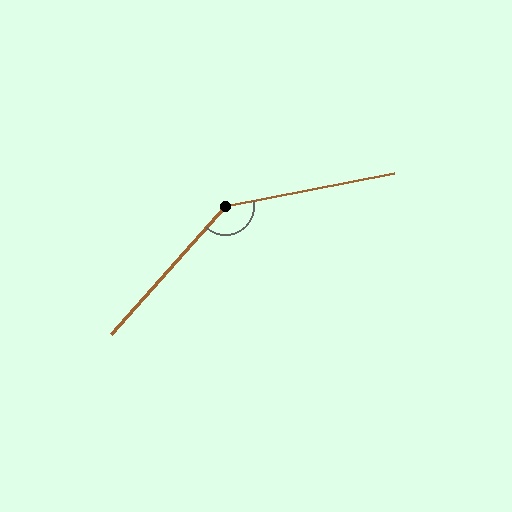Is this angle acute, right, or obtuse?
It is obtuse.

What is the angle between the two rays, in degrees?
Approximately 143 degrees.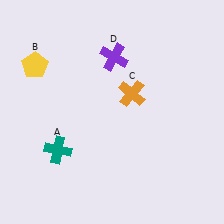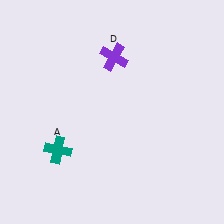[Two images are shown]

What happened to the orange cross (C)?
The orange cross (C) was removed in Image 2. It was in the top-right area of Image 1.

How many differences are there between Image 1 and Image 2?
There are 2 differences between the two images.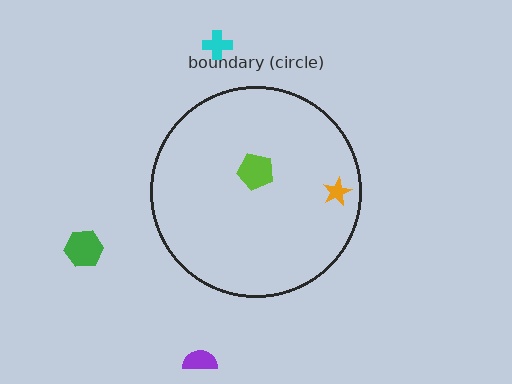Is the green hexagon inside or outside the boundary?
Outside.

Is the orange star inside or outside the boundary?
Inside.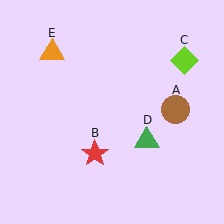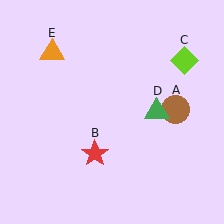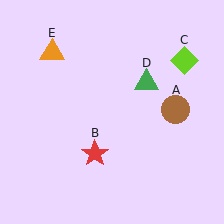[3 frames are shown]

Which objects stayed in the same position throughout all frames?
Brown circle (object A) and red star (object B) and lime diamond (object C) and orange triangle (object E) remained stationary.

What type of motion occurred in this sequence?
The green triangle (object D) rotated counterclockwise around the center of the scene.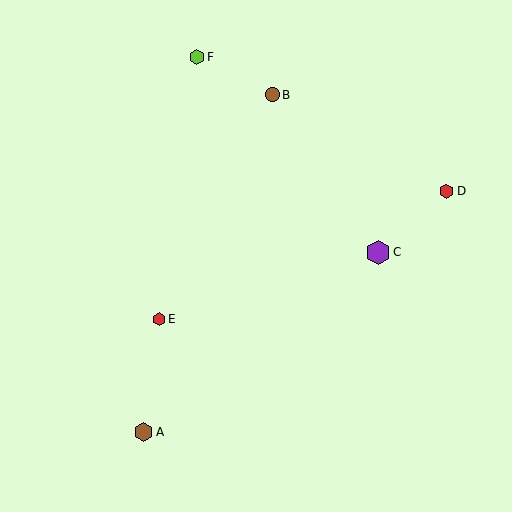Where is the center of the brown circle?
The center of the brown circle is at (272, 95).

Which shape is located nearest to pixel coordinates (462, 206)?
The red hexagon (labeled D) at (447, 191) is nearest to that location.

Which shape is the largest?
The purple hexagon (labeled C) is the largest.